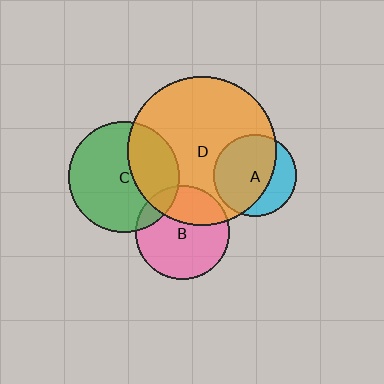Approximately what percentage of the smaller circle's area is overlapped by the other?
Approximately 35%.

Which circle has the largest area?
Circle D (orange).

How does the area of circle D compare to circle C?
Approximately 1.8 times.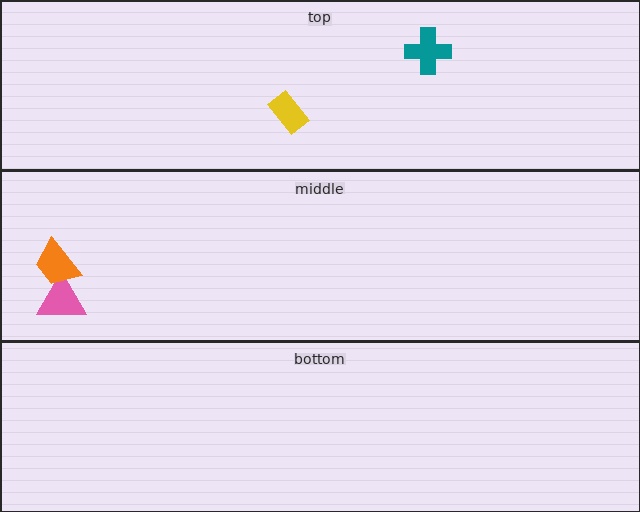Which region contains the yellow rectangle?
The top region.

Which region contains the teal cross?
The top region.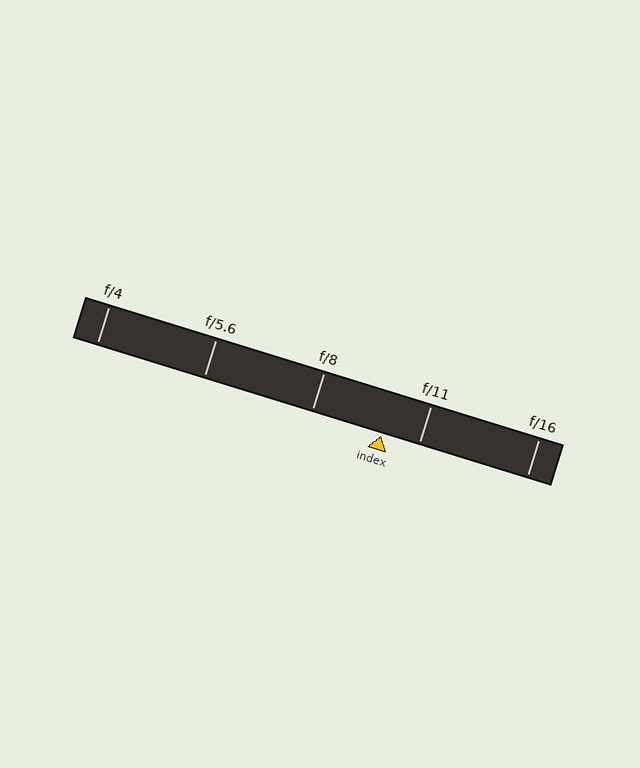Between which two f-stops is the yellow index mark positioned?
The index mark is between f/8 and f/11.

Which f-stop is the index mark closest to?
The index mark is closest to f/11.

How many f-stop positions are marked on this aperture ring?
There are 5 f-stop positions marked.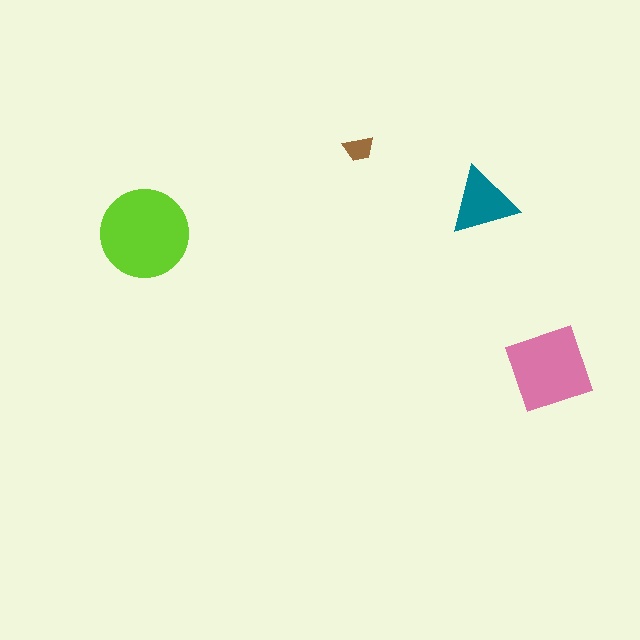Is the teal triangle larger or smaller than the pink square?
Smaller.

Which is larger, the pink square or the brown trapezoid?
The pink square.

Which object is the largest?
The lime circle.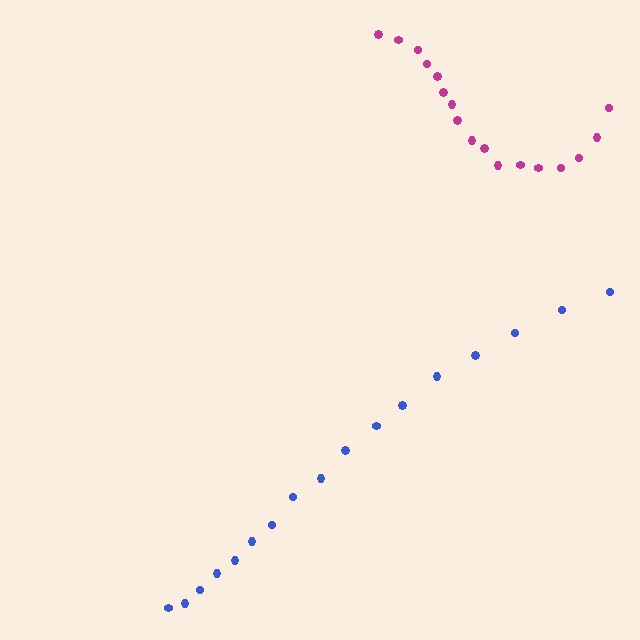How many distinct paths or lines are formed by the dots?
There are 2 distinct paths.